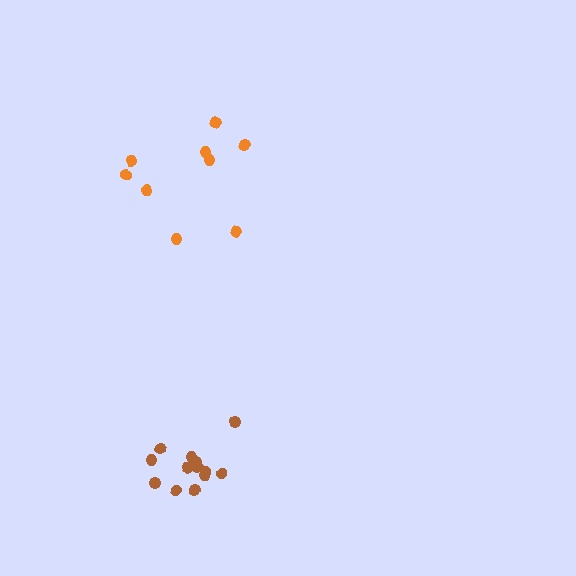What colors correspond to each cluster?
The clusters are colored: orange, brown.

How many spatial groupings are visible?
There are 2 spatial groupings.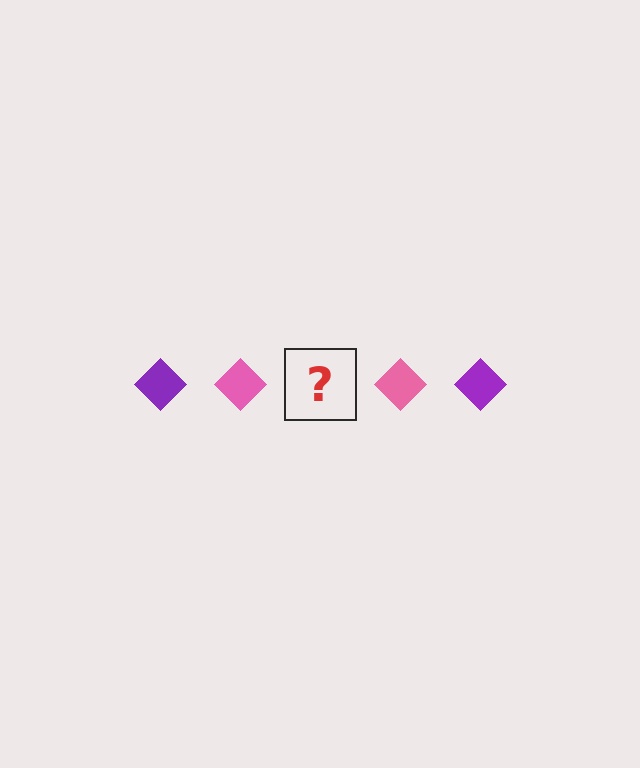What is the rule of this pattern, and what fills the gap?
The rule is that the pattern cycles through purple, pink diamonds. The gap should be filled with a purple diamond.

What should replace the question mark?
The question mark should be replaced with a purple diamond.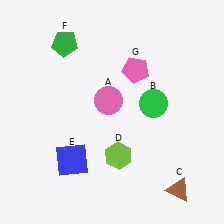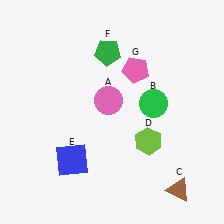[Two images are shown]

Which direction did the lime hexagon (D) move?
The lime hexagon (D) moved right.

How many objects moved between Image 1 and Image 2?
2 objects moved between the two images.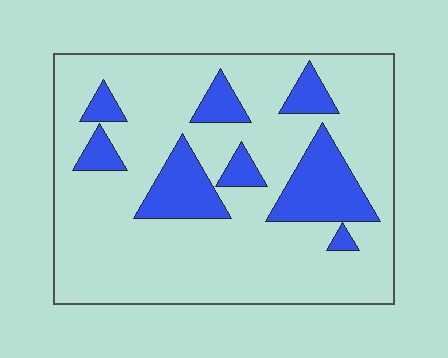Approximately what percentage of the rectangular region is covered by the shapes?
Approximately 20%.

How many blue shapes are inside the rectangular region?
8.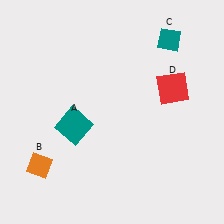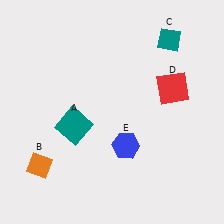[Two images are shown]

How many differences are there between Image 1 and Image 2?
There is 1 difference between the two images.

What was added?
A blue hexagon (E) was added in Image 2.